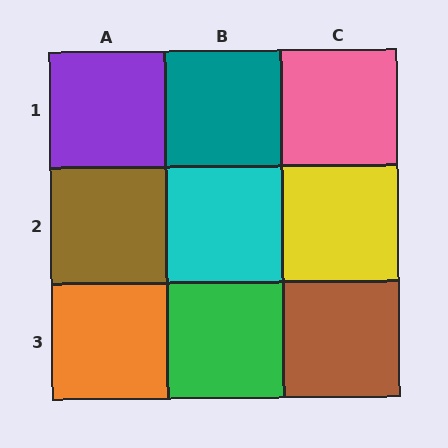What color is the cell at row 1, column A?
Purple.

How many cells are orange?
1 cell is orange.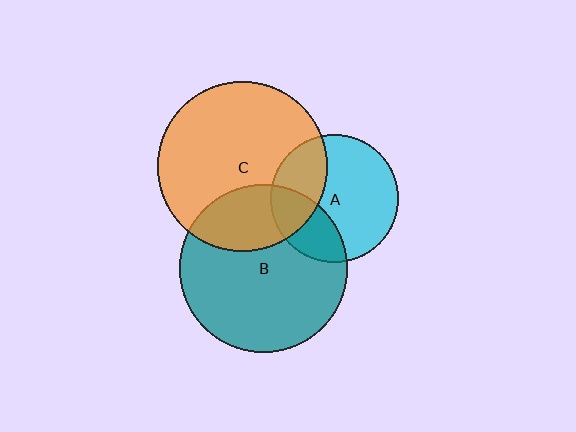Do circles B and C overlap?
Yes.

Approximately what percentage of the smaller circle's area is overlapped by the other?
Approximately 25%.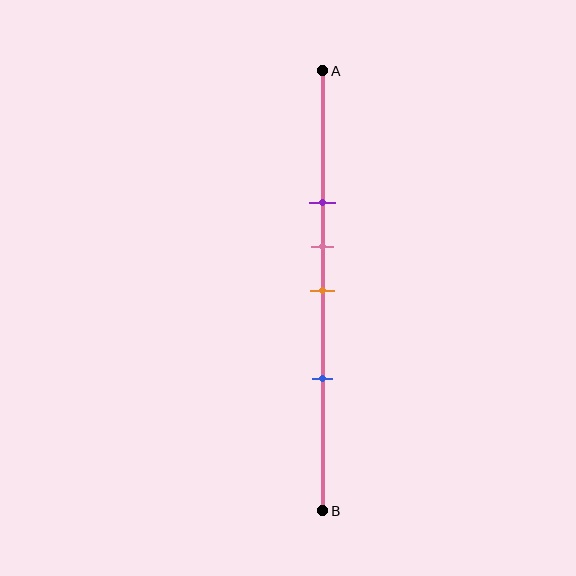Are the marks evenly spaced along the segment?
No, the marks are not evenly spaced.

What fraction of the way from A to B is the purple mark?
The purple mark is approximately 30% (0.3) of the way from A to B.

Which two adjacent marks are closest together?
The pink and orange marks are the closest adjacent pair.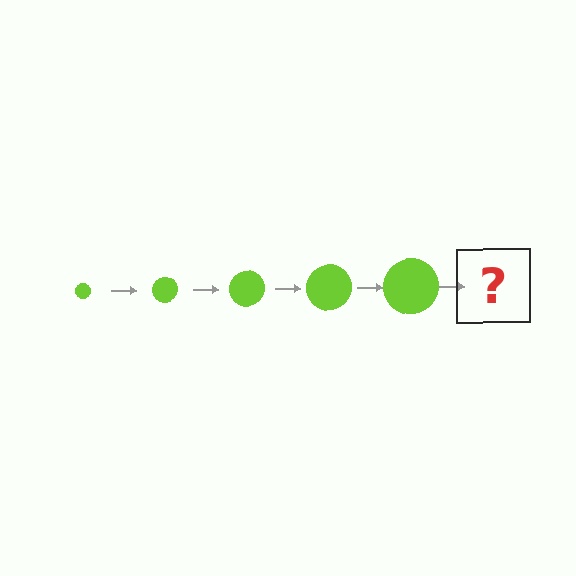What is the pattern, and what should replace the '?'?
The pattern is that the circle gets progressively larger each step. The '?' should be a lime circle, larger than the previous one.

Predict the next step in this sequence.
The next step is a lime circle, larger than the previous one.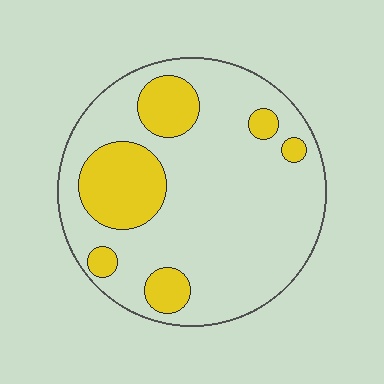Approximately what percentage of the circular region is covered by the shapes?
Approximately 25%.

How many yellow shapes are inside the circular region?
6.